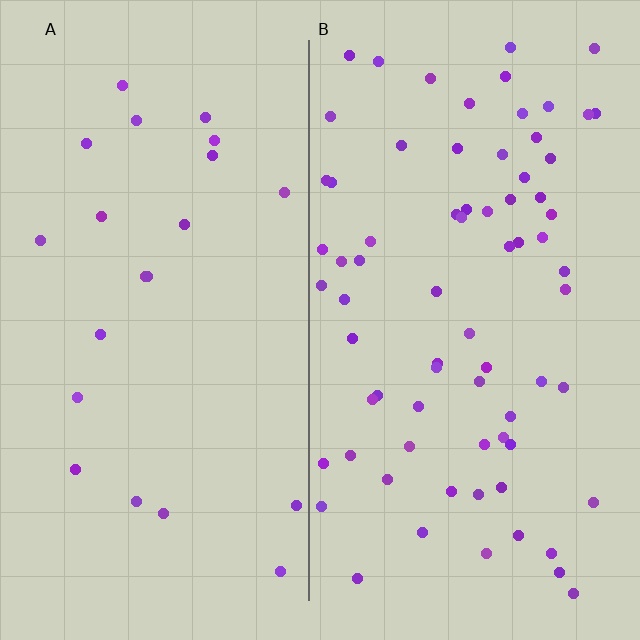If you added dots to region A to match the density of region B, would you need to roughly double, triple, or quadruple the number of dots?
Approximately triple.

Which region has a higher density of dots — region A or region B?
B (the right).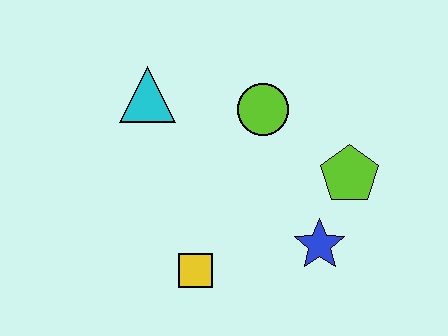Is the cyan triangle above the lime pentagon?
Yes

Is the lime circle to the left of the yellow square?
No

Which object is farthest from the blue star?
The cyan triangle is farthest from the blue star.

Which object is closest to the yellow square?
The blue star is closest to the yellow square.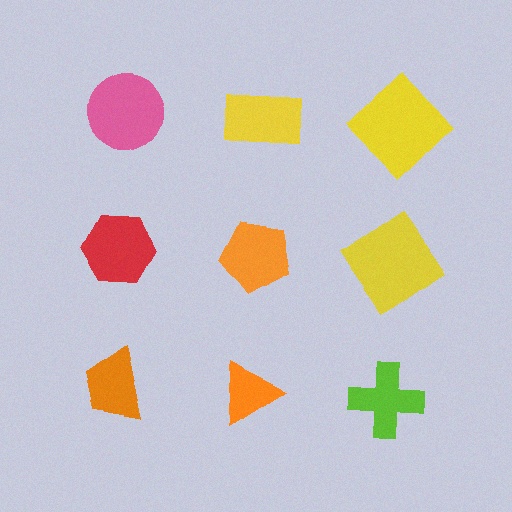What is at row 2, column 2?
An orange pentagon.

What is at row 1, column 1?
A pink circle.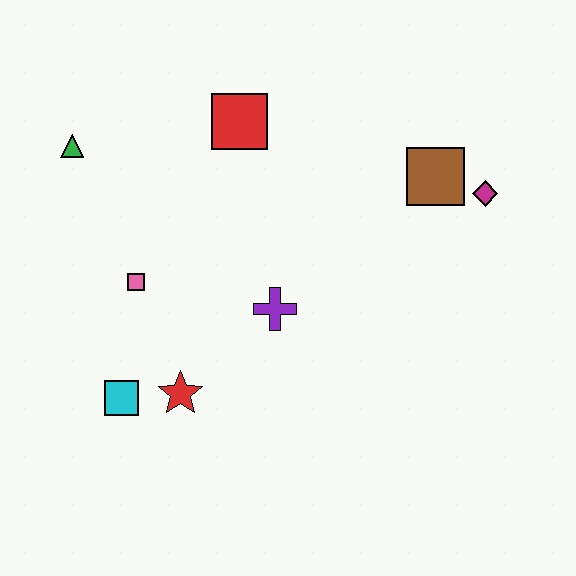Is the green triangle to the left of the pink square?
Yes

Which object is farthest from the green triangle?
The magenta diamond is farthest from the green triangle.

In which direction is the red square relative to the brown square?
The red square is to the left of the brown square.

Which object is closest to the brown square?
The magenta diamond is closest to the brown square.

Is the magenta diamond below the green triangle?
Yes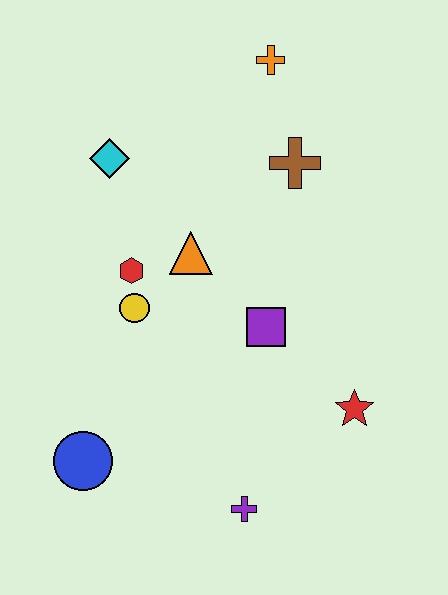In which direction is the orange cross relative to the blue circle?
The orange cross is above the blue circle.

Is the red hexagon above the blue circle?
Yes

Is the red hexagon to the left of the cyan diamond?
No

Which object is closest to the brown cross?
The orange cross is closest to the brown cross.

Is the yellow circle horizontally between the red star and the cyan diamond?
Yes